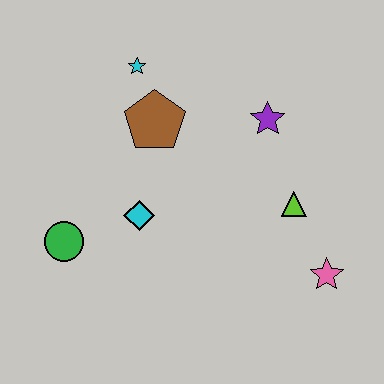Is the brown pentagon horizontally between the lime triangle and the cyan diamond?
Yes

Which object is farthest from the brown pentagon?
The pink star is farthest from the brown pentagon.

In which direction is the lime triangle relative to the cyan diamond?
The lime triangle is to the right of the cyan diamond.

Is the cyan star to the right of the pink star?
No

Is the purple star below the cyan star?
Yes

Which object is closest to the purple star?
The lime triangle is closest to the purple star.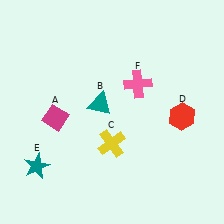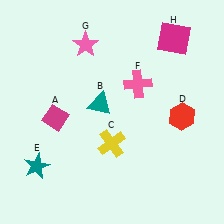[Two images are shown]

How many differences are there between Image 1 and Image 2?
There are 2 differences between the two images.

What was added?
A pink star (G), a magenta square (H) were added in Image 2.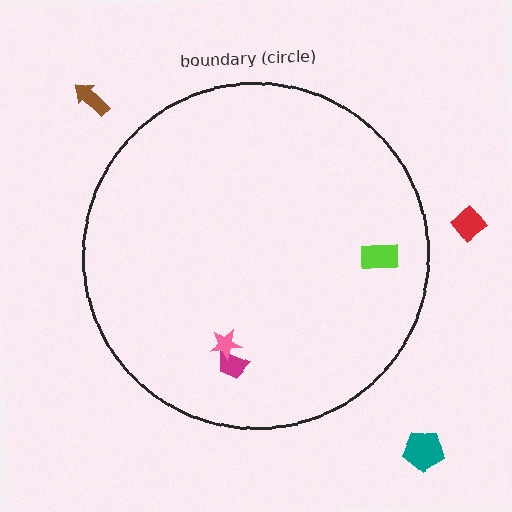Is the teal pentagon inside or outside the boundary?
Outside.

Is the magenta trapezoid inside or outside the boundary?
Inside.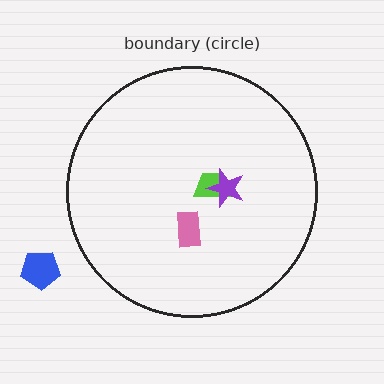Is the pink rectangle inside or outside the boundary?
Inside.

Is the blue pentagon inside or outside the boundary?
Outside.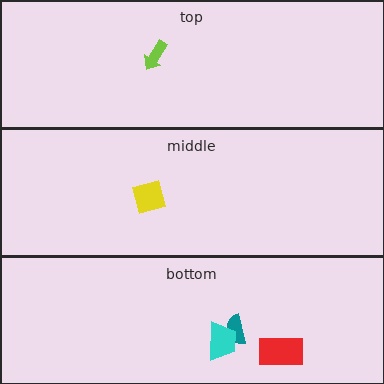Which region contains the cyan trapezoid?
The bottom region.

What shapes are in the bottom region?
The red rectangle, the teal semicircle, the cyan trapezoid.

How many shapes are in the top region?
1.